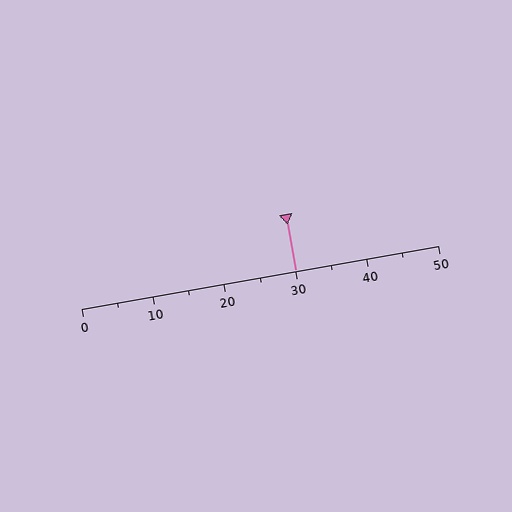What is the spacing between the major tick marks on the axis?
The major ticks are spaced 10 apart.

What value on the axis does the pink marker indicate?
The marker indicates approximately 30.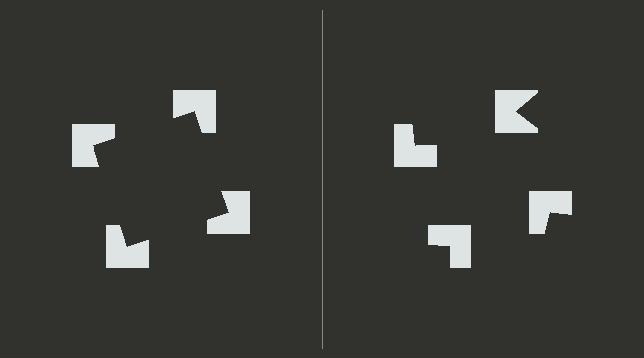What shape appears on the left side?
An illusory square.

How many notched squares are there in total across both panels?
8 — 4 on each side.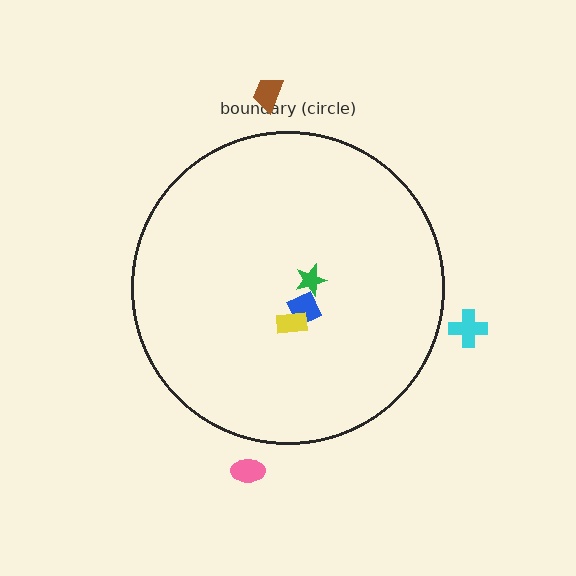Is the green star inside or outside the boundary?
Inside.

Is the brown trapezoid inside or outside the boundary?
Outside.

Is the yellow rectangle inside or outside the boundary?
Inside.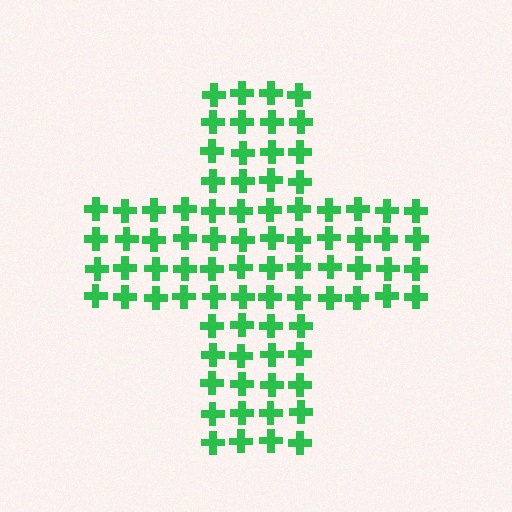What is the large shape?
The large shape is a cross.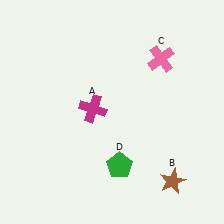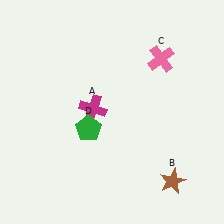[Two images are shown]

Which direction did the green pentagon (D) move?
The green pentagon (D) moved up.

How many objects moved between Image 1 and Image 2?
1 object moved between the two images.